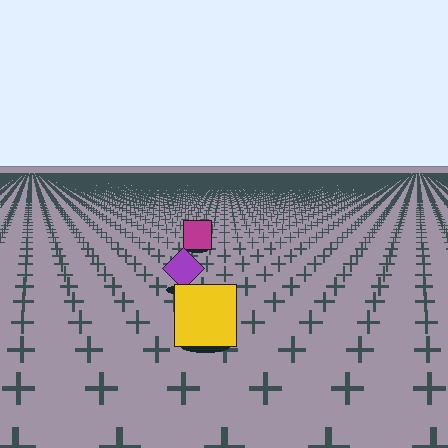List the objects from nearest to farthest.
From nearest to farthest: the yellow square, the purple diamond, the magenta square.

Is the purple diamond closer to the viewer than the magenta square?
Yes. The purple diamond is closer — you can tell from the texture gradient: the ground texture is coarser near it.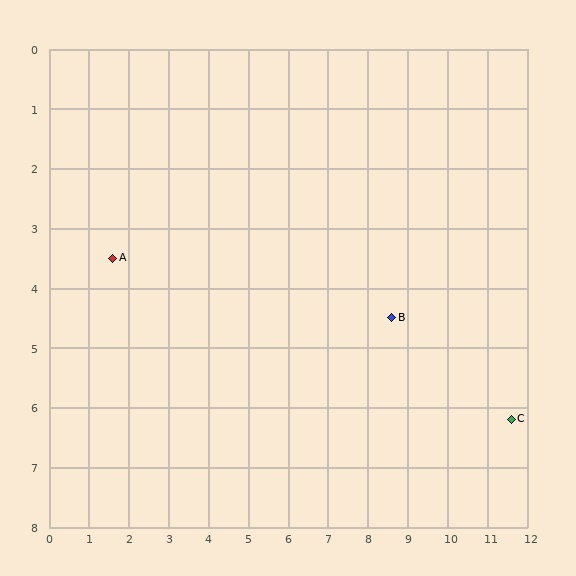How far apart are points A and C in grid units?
Points A and C are about 10.4 grid units apart.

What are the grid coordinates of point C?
Point C is at approximately (11.6, 6.2).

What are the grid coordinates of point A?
Point A is at approximately (1.6, 3.5).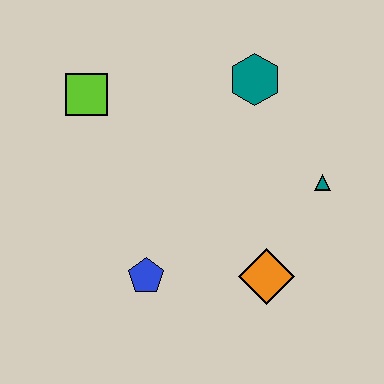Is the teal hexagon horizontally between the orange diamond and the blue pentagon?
Yes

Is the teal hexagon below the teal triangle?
No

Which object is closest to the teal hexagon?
The teal triangle is closest to the teal hexagon.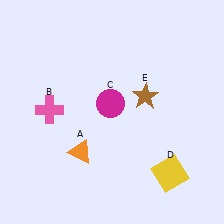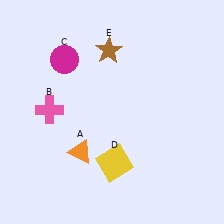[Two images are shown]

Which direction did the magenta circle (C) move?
The magenta circle (C) moved left.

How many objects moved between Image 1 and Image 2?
3 objects moved between the two images.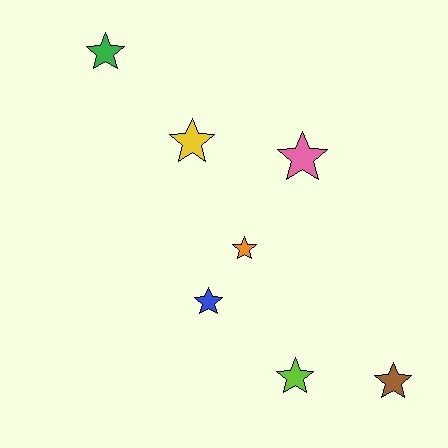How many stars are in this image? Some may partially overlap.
There are 7 stars.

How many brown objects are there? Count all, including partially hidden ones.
There is 1 brown object.